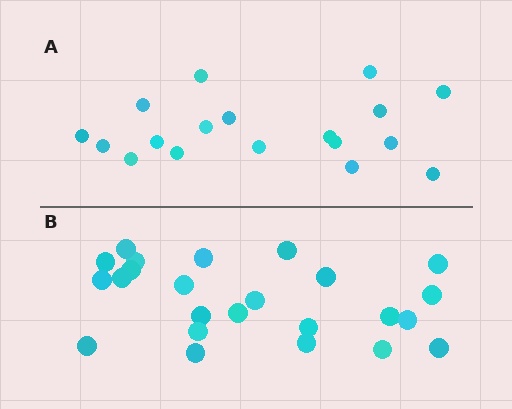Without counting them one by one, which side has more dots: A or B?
Region B (the bottom region) has more dots.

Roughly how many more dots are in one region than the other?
Region B has about 6 more dots than region A.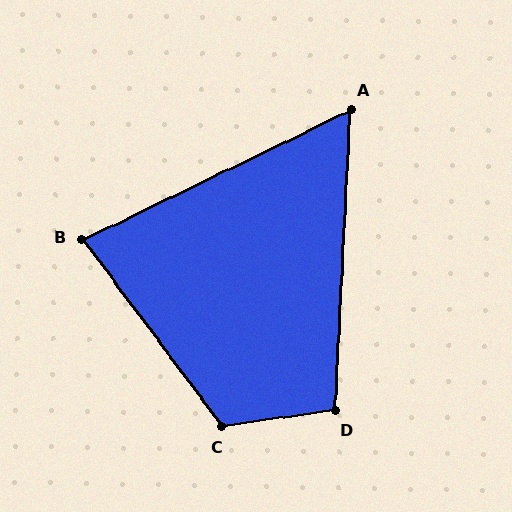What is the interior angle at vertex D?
Approximately 101 degrees (obtuse).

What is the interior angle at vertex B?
Approximately 79 degrees (acute).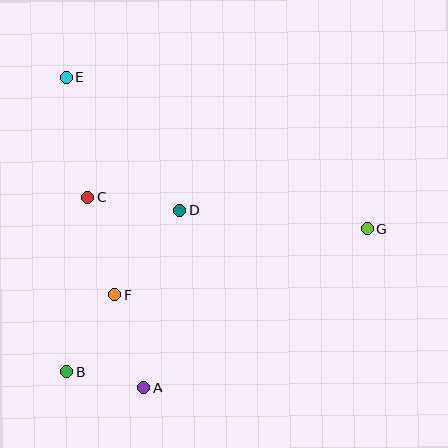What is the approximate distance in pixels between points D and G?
The distance between D and G is approximately 188 pixels.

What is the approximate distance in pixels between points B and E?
The distance between B and E is approximately 295 pixels.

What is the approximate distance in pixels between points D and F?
The distance between D and F is approximately 106 pixels.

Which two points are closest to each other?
Points A and B are closest to each other.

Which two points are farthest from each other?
Points E and G are farthest from each other.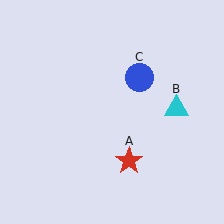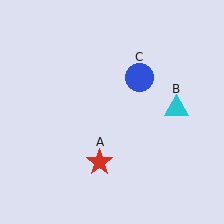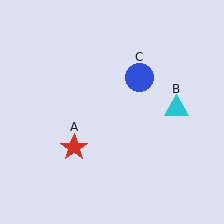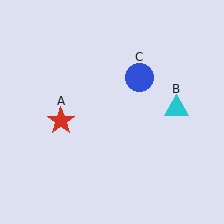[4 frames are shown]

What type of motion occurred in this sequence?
The red star (object A) rotated clockwise around the center of the scene.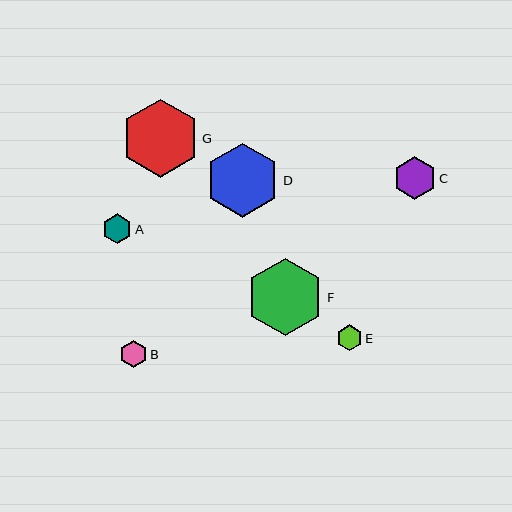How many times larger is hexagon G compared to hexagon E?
Hexagon G is approximately 3.0 times the size of hexagon E.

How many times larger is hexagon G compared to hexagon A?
Hexagon G is approximately 2.6 times the size of hexagon A.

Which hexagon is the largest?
Hexagon G is the largest with a size of approximately 78 pixels.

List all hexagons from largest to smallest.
From largest to smallest: G, F, D, C, A, B, E.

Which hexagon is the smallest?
Hexagon E is the smallest with a size of approximately 26 pixels.